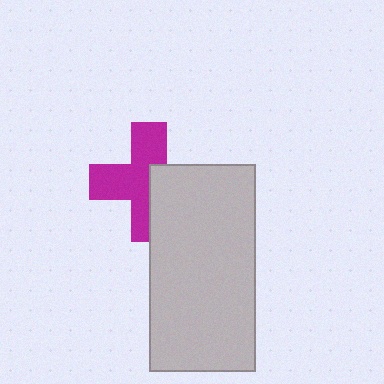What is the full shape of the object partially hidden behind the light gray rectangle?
The partially hidden object is a magenta cross.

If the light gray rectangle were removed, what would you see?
You would see the complete magenta cross.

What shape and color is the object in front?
The object in front is a light gray rectangle.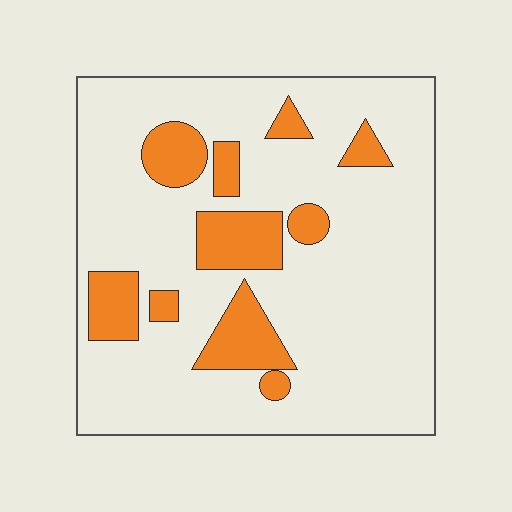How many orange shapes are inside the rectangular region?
10.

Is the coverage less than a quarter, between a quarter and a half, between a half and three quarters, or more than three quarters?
Less than a quarter.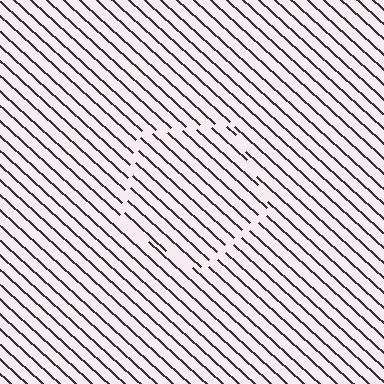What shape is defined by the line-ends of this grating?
An illusory pentagon. The interior of the shape contains the same grating, shifted by half a period — the contour is defined by the phase discontinuity where line-ends from the inner and outer gratings abut.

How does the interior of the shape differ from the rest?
The interior of the shape contains the same grating, shifted by half a period — the contour is defined by the phase discontinuity where line-ends from the inner and outer gratings abut.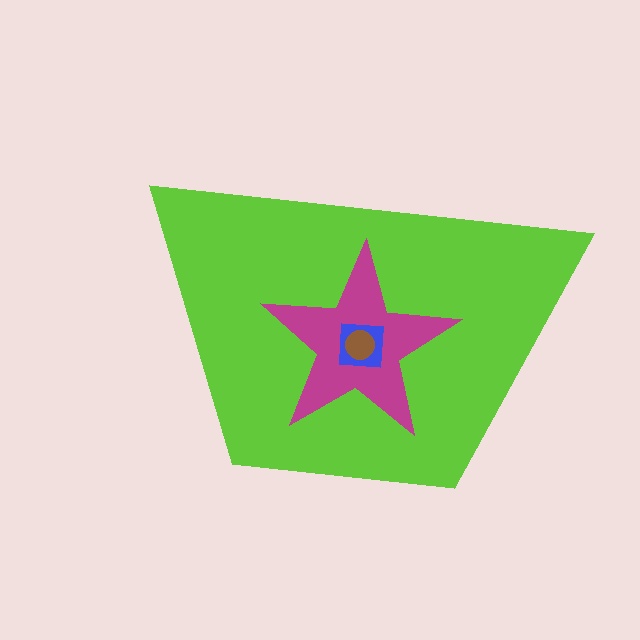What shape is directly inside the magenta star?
The blue square.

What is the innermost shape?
The brown circle.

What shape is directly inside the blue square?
The brown circle.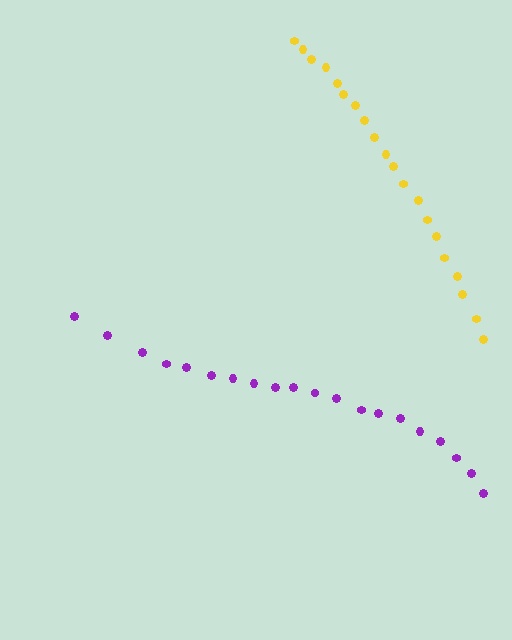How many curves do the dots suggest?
There are 2 distinct paths.